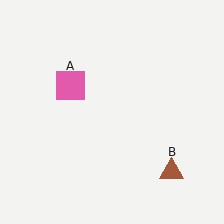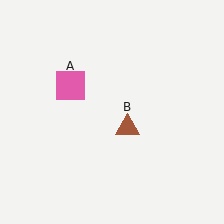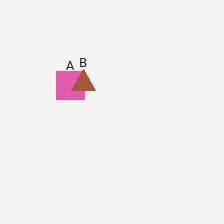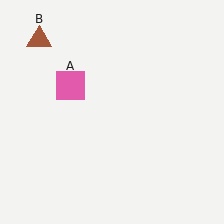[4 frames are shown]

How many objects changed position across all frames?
1 object changed position: brown triangle (object B).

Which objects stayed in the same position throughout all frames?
Pink square (object A) remained stationary.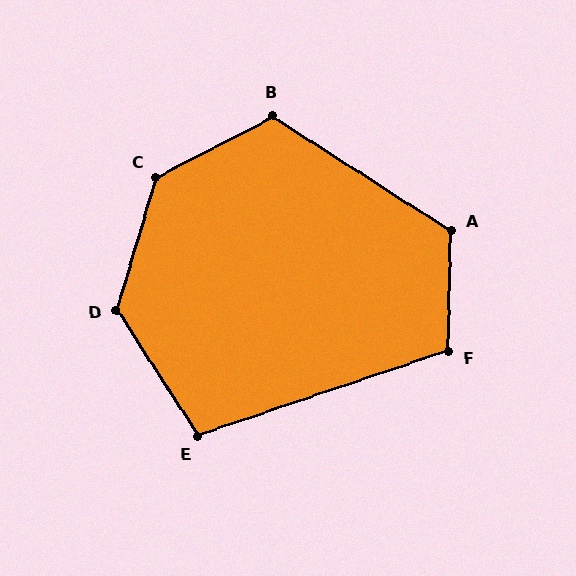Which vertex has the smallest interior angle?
E, at approximately 104 degrees.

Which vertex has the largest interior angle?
C, at approximately 134 degrees.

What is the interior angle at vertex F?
Approximately 110 degrees (obtuse).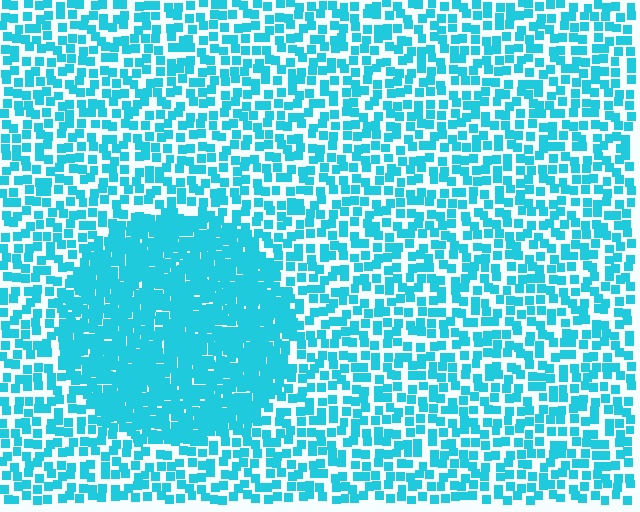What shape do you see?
I see a circle.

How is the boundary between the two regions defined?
The boundary is defined by a change in element density (approximately 2.2x ratio). All elements are the same color, size, and shape.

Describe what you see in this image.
The image contains small cyan elements arranged at two different densities. A circle-shaped region is visible where the elements are more densely packed than the surrounding area.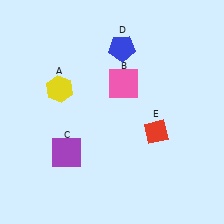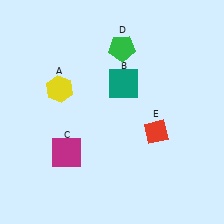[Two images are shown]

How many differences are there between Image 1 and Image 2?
There are 3 differences between the two images.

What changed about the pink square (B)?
In Image 1, B is pink. In Image 2, it changed to teal.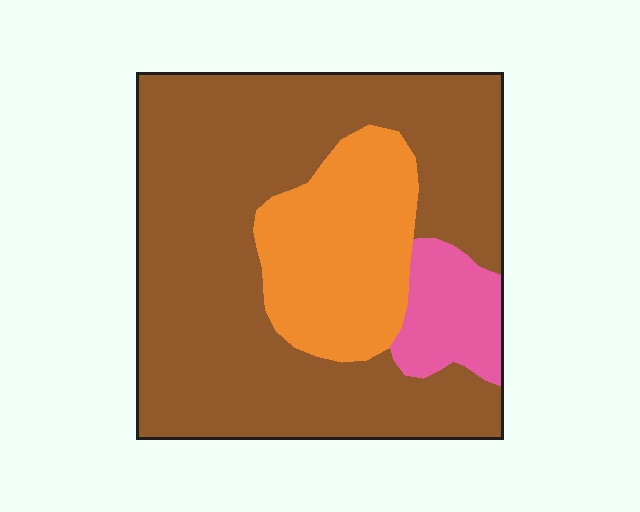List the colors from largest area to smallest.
From largest to smallest: brown, orange, pink.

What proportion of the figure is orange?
Orange takes up about one fifth (1/5) of the figure.